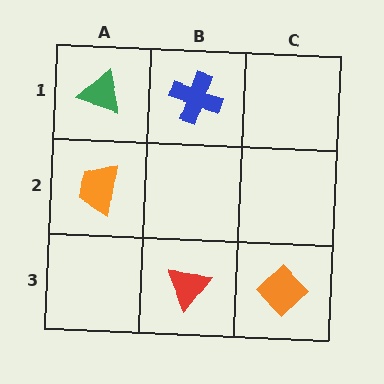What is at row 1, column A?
A green triangle.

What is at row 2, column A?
An orange trapezoid.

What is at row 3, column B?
A red triangle.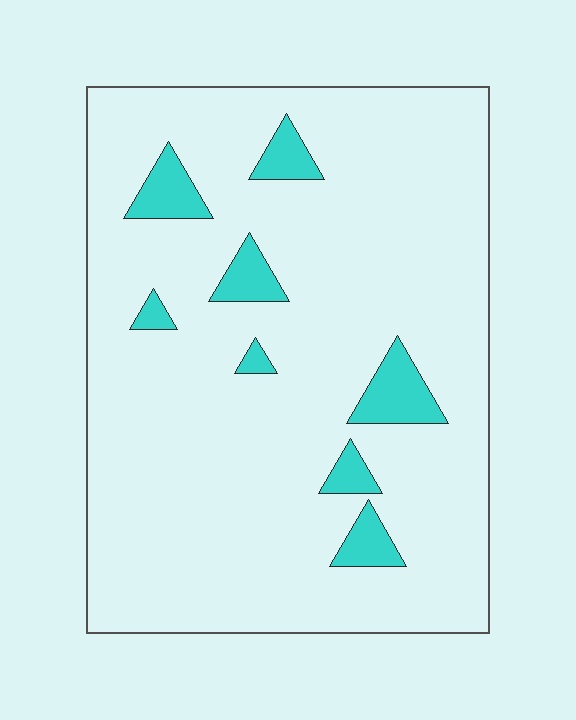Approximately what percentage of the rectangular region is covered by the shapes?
Approximately 10%.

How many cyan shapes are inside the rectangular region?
8.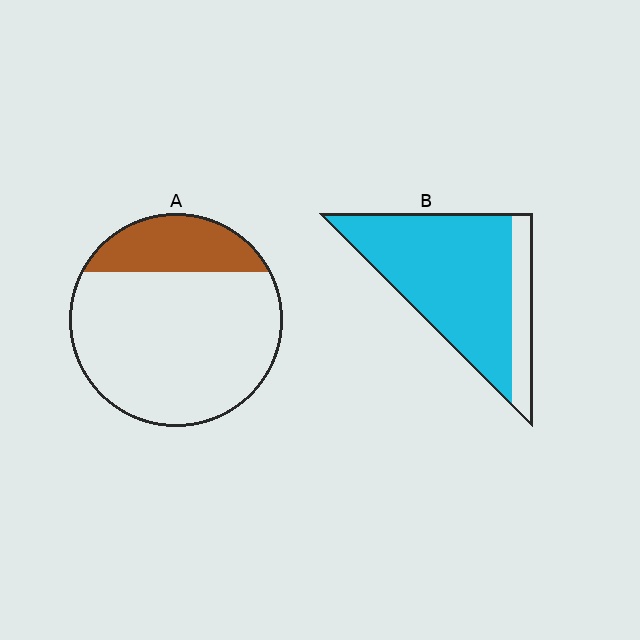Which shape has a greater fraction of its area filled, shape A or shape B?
Shape B.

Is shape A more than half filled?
No.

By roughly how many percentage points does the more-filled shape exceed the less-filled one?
By roughly 60 percentage points (B over A).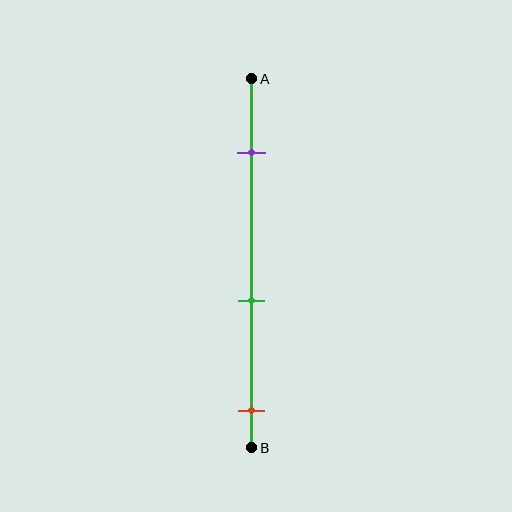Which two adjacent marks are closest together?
The green and red marks are the closest adjacent pair.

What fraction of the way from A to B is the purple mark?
The purple mark is approximately 20% (0.2) of the way from A to B.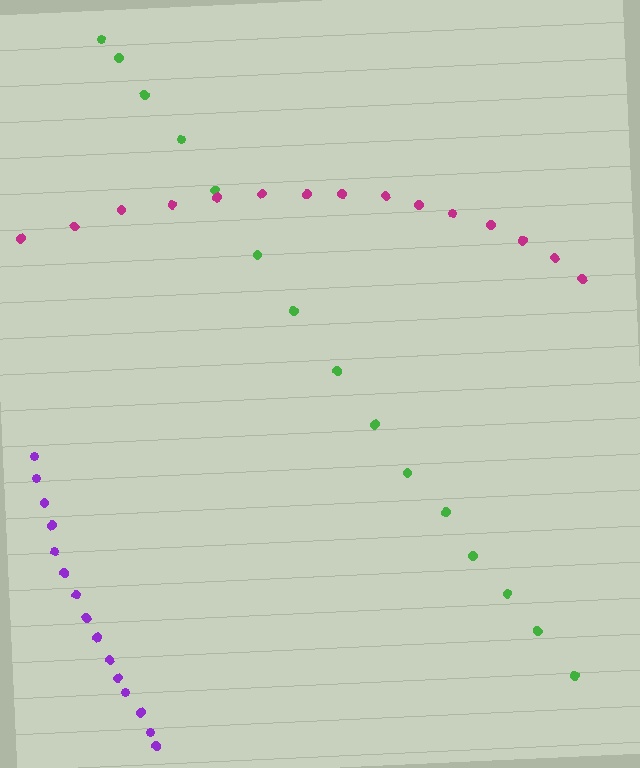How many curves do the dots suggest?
There are 3 distinct paths.